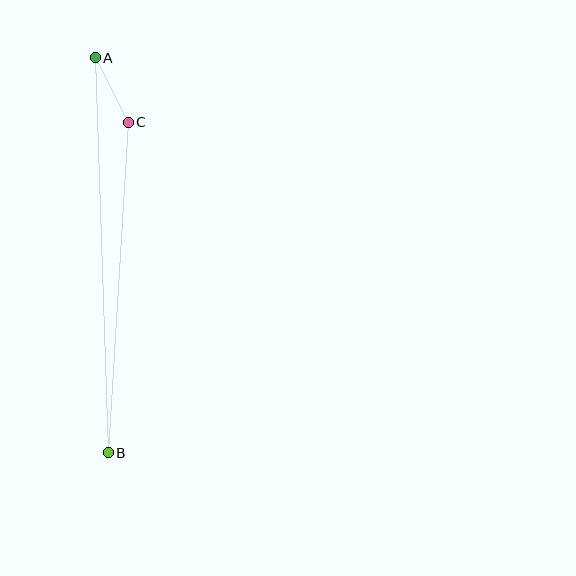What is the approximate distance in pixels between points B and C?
The distance between B and C is approximately 331 pixels.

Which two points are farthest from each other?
Points A and B are farthest from each other.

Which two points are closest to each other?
Points A and C are closest to each other.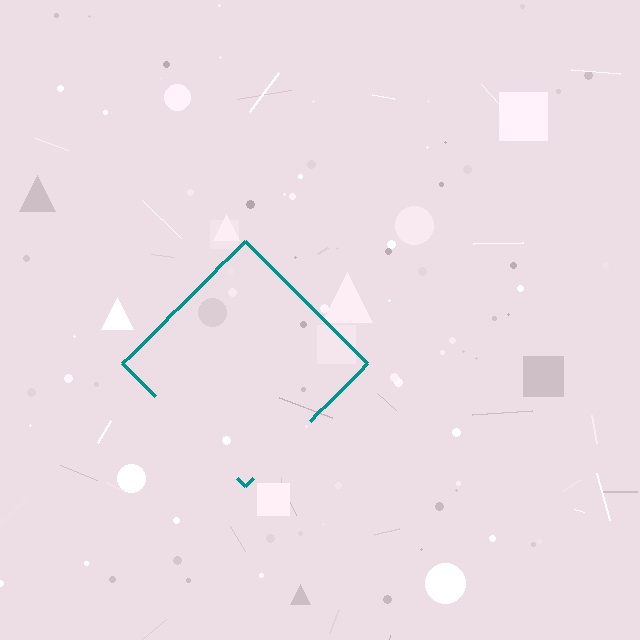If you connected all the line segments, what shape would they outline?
They would outline a diamond.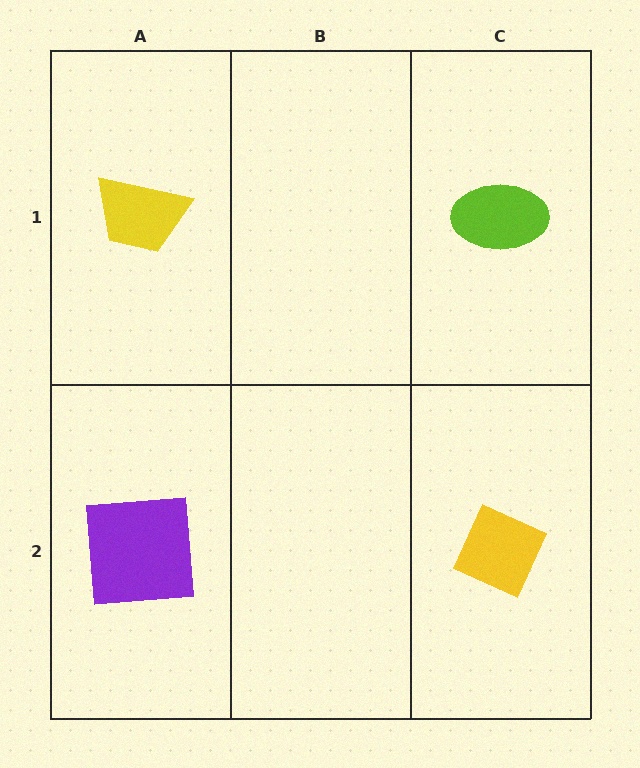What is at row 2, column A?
A purple square.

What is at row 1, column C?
A lime ellipse.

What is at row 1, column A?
A yellow trapezoid.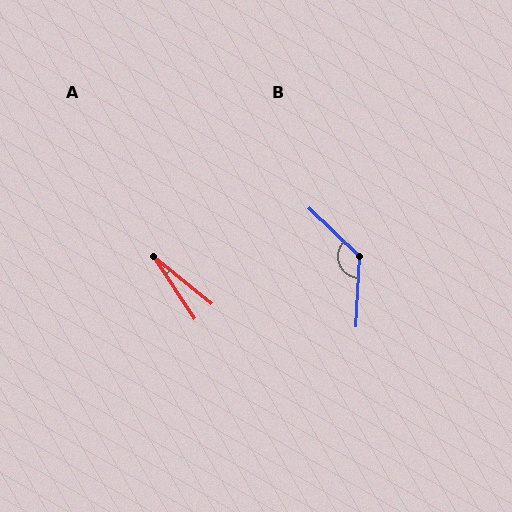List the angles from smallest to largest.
A (18°), B (131°).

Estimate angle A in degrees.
Approximately 18 degrees.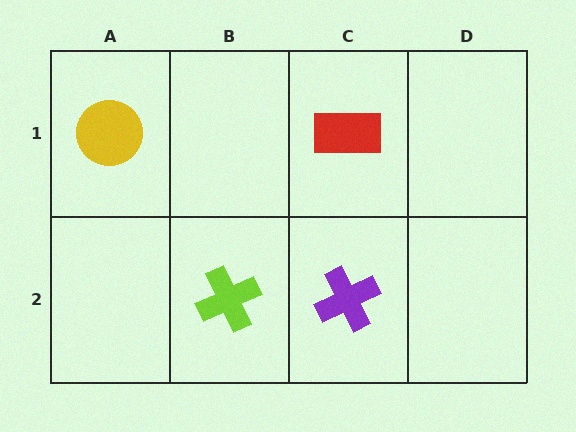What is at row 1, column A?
A yellow circle.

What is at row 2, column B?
A lime cross.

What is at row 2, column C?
A purple cross.